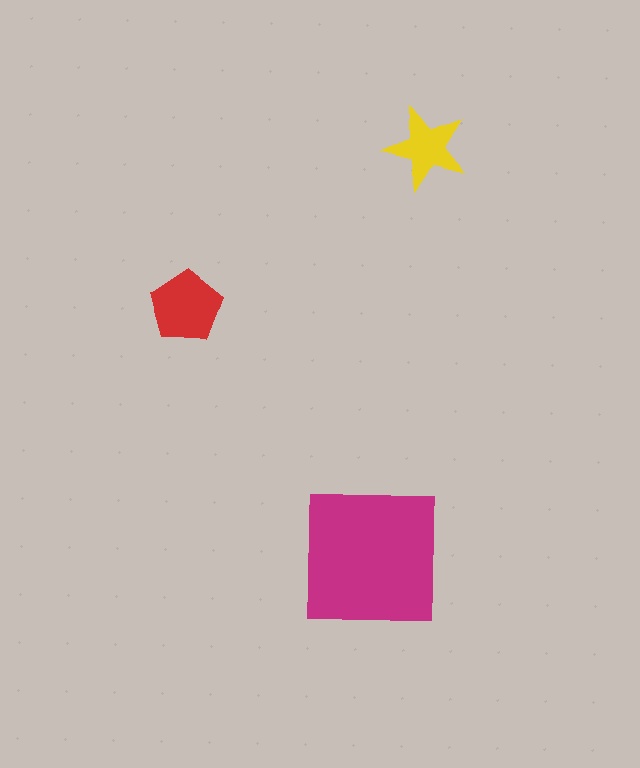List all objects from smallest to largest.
The yellow star, the red pentagon, the magenta square.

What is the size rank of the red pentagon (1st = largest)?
2nd.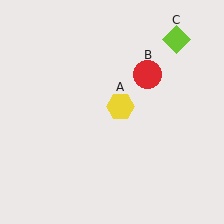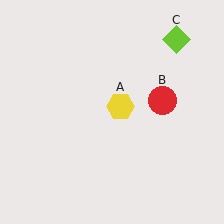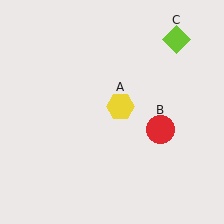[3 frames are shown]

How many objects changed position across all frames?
1 object changed position: red circle (object B).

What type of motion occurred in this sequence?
The red circle (object B) rotated clockwise around the center of the scene.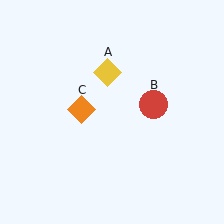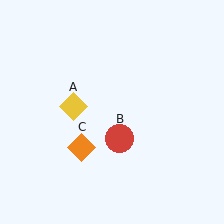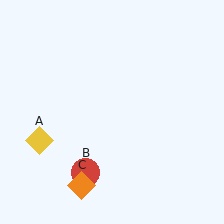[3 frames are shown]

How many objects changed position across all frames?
3 objects changed position: yellow diamond (object A), red circle (object B), orange diamond (object C).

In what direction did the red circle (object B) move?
The red circle (object B) moved down and to the left.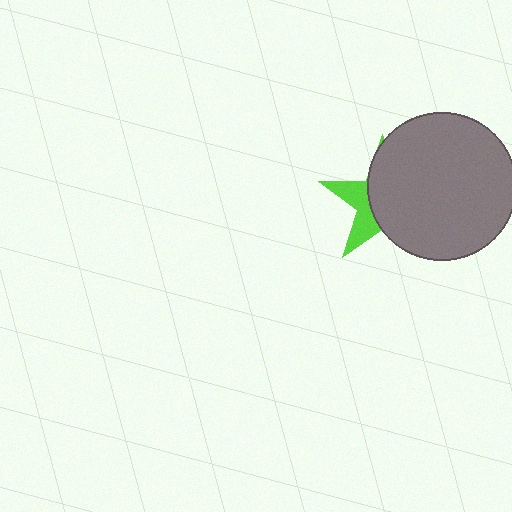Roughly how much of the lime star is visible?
A small part of it is visible (roughly 33%).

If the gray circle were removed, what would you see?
You would see the complete lime star.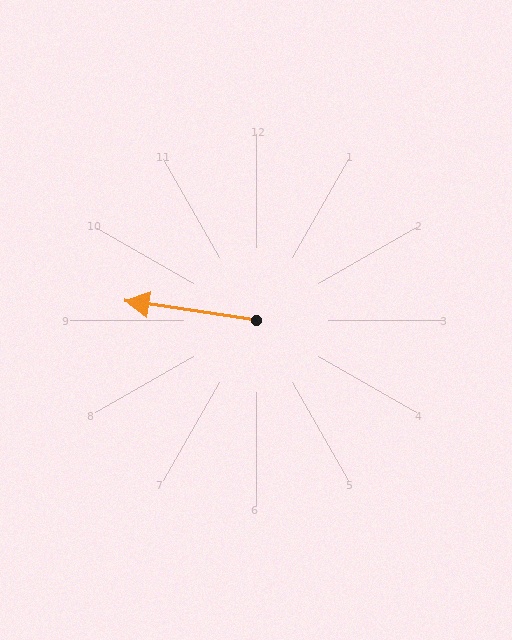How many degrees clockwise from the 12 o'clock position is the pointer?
Approximately 278 degrees.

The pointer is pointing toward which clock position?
Roughly 9 o'clock.